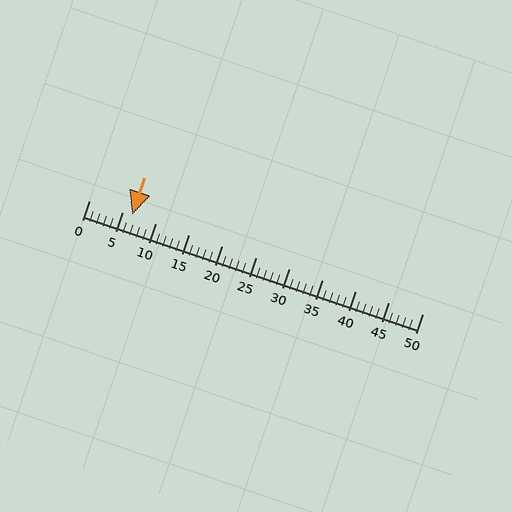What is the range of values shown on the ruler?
The ruler shows values from 0 to 50.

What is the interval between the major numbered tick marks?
The major tick marks are spaced 5 units apart.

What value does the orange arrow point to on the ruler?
The orange arrow points to approximately 6.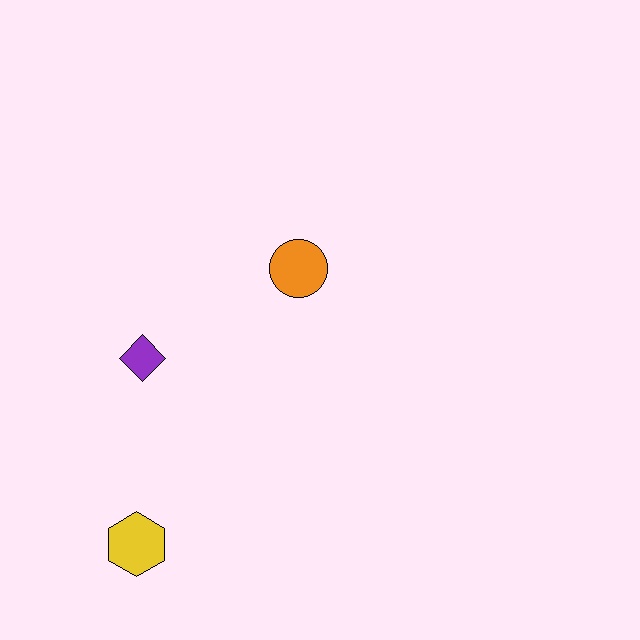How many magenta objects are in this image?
There are no magenta objects.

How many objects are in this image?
There are 3 objects.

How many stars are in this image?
There are no stars.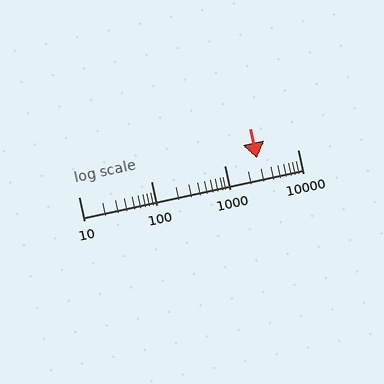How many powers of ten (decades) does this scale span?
The scale spans 3 decades, from 10 to 10000.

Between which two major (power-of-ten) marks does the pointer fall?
The pointer is between 1000 and 10000.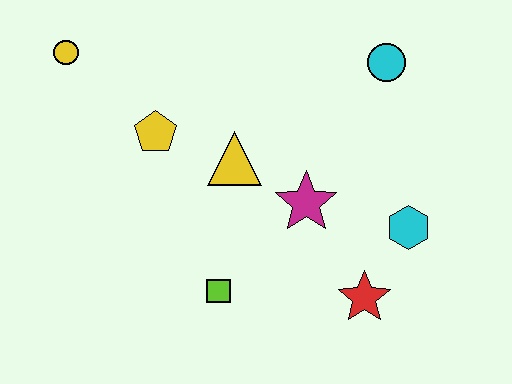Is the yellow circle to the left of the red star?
Yes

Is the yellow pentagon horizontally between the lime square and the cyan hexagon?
No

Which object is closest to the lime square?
The magenta star is closest to the lime square.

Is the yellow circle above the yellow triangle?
Yes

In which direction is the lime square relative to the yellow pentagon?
The lime square is below the yellow pentagon.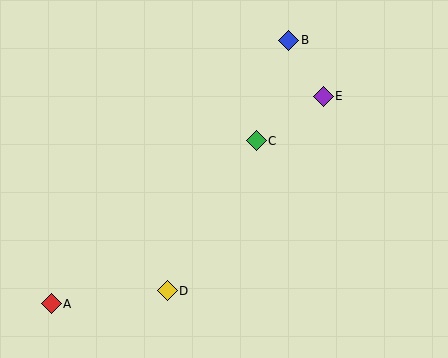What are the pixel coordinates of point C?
Point C is at (256, 141).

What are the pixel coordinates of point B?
Point B is at (289, 40).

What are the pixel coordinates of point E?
Point E is at (323, 96).